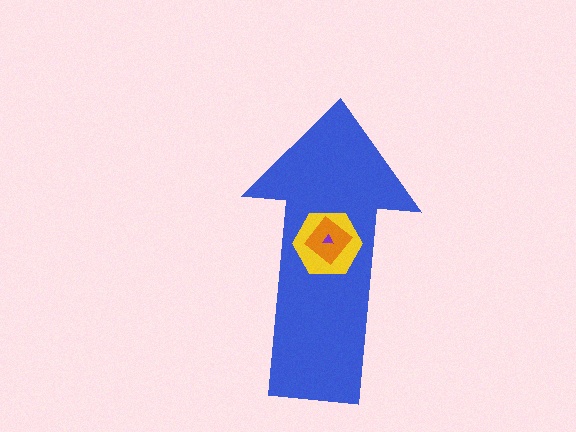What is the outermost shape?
The blue arrow.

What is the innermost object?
The purple triangle.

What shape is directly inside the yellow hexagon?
The orange diamond.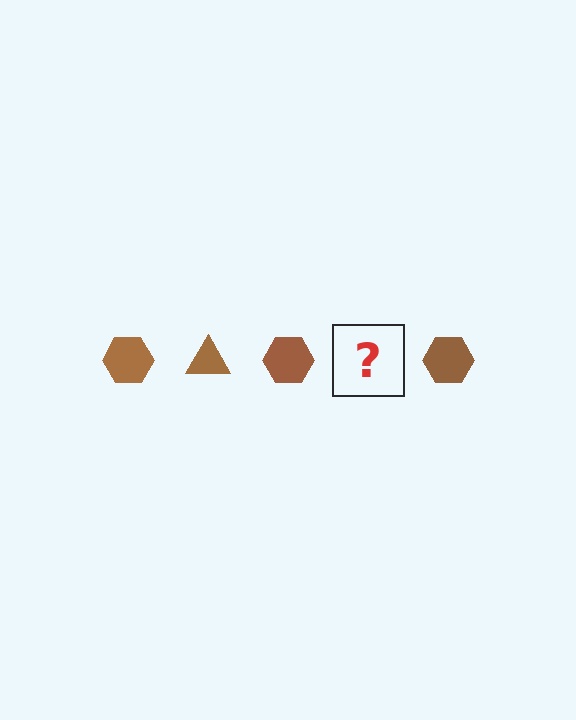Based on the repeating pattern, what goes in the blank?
The blank should be a brown triangle.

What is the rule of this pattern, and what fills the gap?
The rule is that the pattern cycles through hexagon, triangle shapes in brown. The gap should be filled with a brown triangle.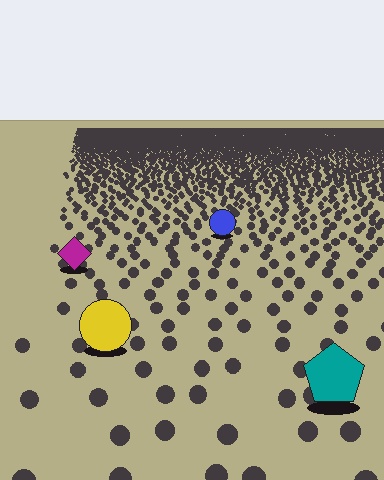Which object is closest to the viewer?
The teal pentagon is closest. The texture marks near it are larger and more spread out.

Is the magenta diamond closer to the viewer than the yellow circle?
No. The yellow circle is closer — you can tell from the texture gradient: the ground texture is coarser near it.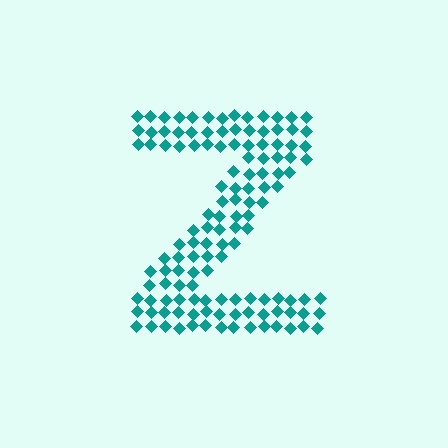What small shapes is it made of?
It is made of small diamonds.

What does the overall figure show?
The overall figure shows the letter Z.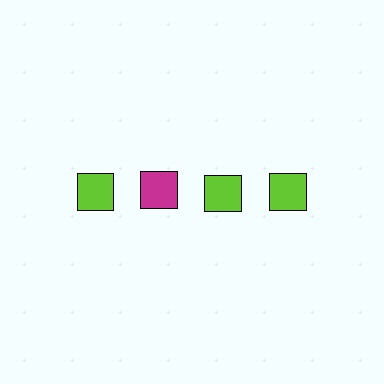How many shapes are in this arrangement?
There are 4 shapes arranged in a grid pattern.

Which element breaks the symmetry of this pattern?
The magenta square in the top row, second from left column breaks the symmetry. All other shapes are lime squares.